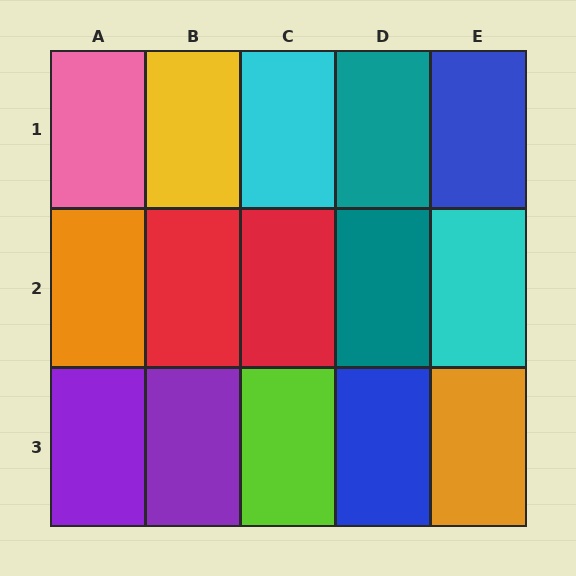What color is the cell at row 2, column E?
Cyan.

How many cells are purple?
2 cells are purple.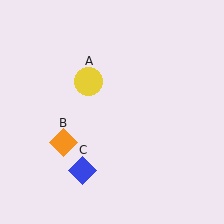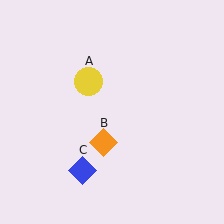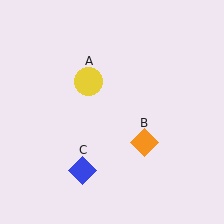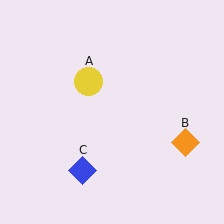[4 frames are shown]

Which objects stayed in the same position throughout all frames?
Yellow circle (object A) and blue diamond (object C) remained stationary.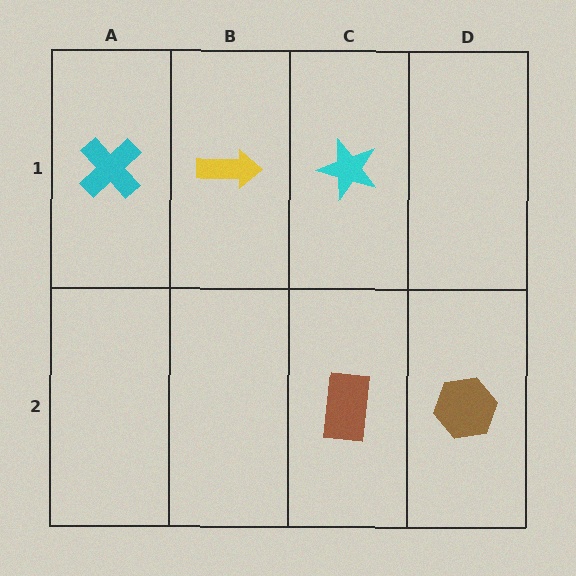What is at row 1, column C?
A cyan star.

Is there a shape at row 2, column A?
No, that cell is empty.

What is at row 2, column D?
A brown hexagon.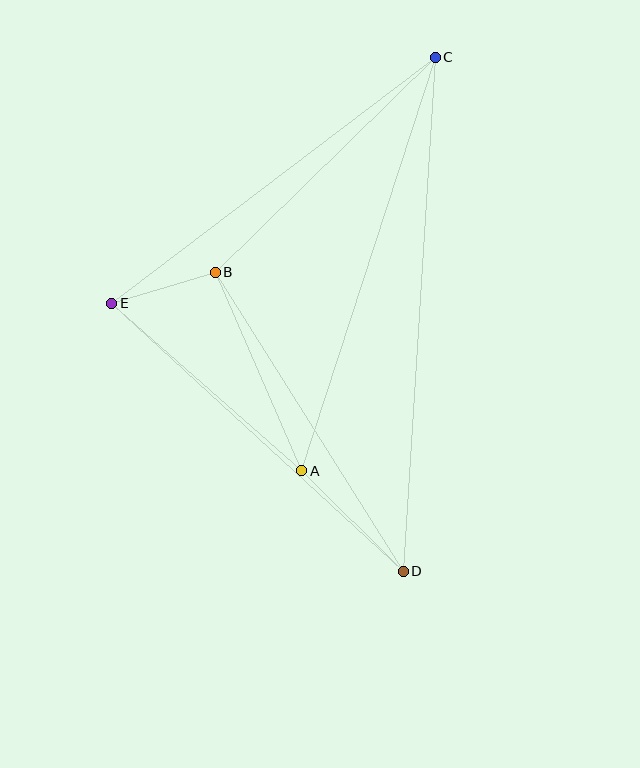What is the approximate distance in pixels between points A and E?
The distance between A and E is approximately 253 pixels.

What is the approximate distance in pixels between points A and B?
The distance between A and B is approximately 216 pixels.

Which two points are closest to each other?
Points B and E are closest to each other.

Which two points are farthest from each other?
Points C and D are farthest from each other.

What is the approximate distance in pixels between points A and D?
The distance between A and D is approximately 143 pixels.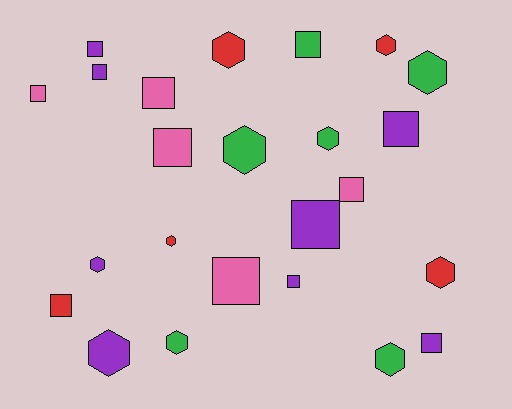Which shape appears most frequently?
Square, with 13 objects.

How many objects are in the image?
There are 24 objects.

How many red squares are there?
There is 1 red square.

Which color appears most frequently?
Purple, with 8 objects.